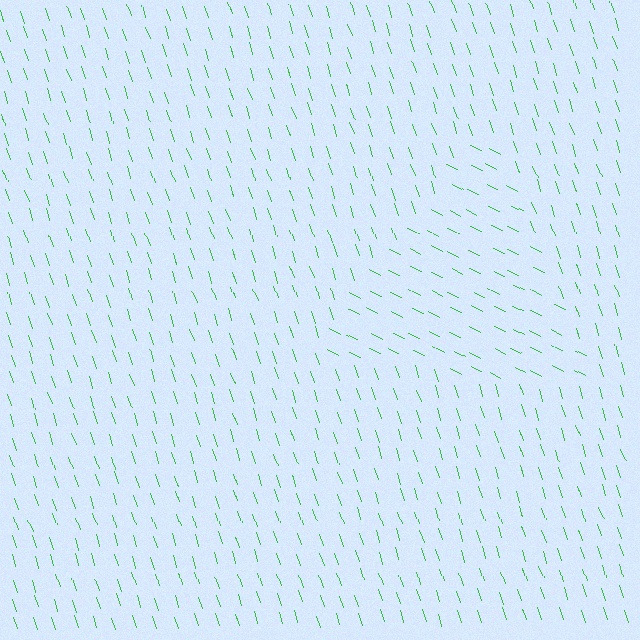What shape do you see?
I see a triangle.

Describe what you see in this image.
The image is filled with small green line segments. A triangle region in the image has lines oriented differently from the surrounding lines, creating a visible texture boundary.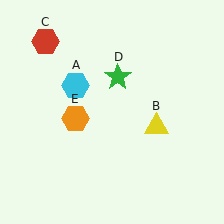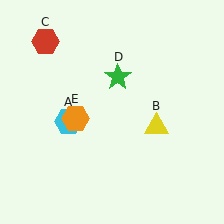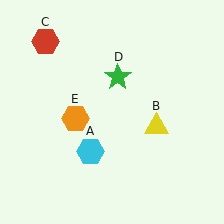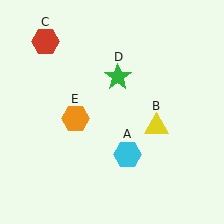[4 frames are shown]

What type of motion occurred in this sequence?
The cyan hexagon (object A) rotated counterclockwise around the center of the scene.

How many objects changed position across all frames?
1 object changed position: cyan hexagon (object A).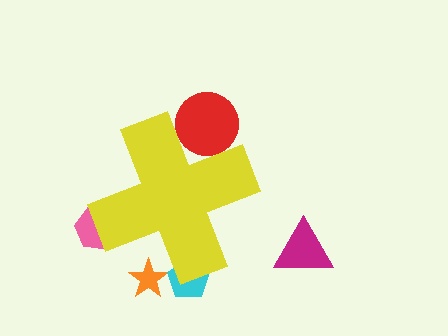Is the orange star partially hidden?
Yes, the orange star is partially hidden behind the yellow cross.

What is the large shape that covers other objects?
A yellow cross.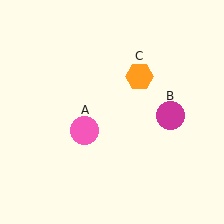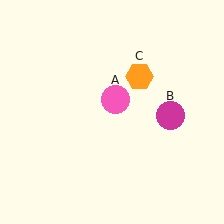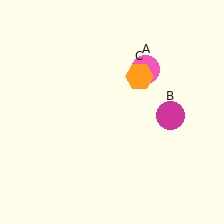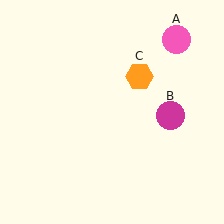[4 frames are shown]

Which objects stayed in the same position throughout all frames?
Magenta circle (object B) and orange hexagon (object C) remained stationary.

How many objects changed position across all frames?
1 object changed position: pink circle (object A).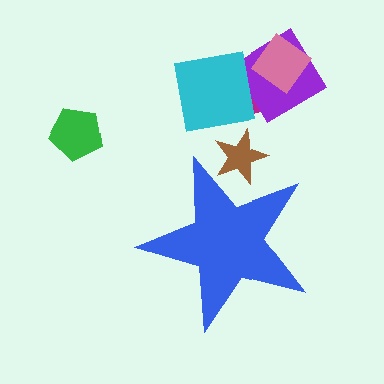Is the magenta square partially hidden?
No, the magenta square is fully visible.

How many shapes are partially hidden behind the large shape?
1 shape is partially hidden.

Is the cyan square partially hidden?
No, the cyan square is fully visible.